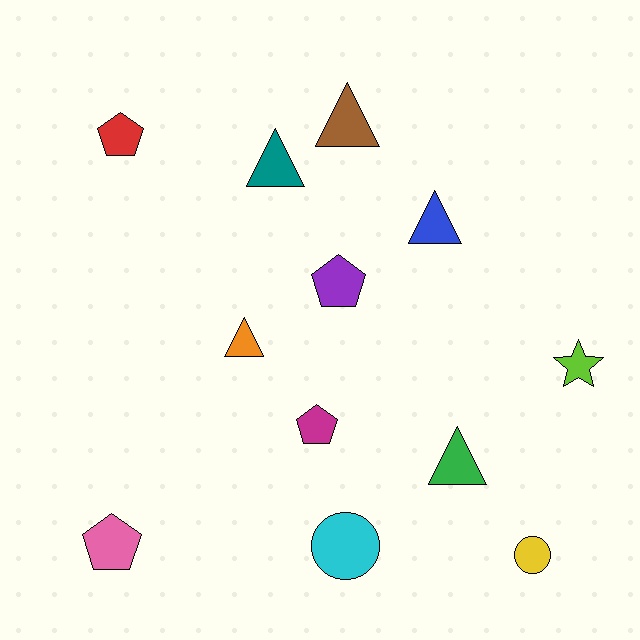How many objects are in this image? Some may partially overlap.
There are 12 objects.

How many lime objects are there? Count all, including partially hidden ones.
There is 1 lime object.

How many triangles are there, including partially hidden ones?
There are 5 triangles.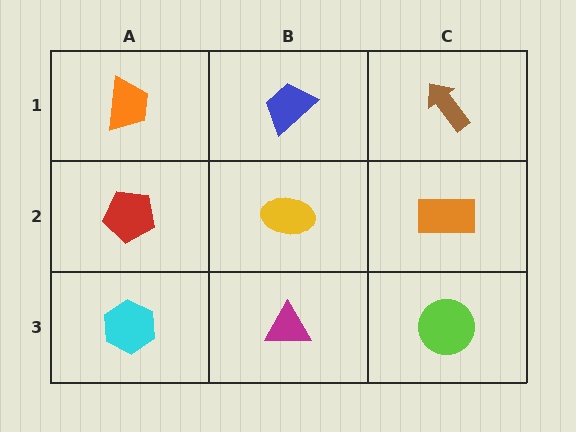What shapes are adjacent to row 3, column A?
A red pentagon (row 2, column A), a magenta triangle (row 3, column B).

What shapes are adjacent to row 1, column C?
An orange rectangle (row 2, column C), a blue trapezoid (row 1, column B).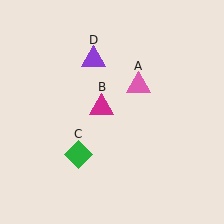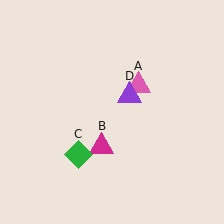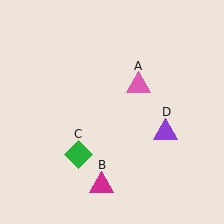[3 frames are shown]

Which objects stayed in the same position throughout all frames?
Pink triangle (object A) and green diamond (object C) remained stationary.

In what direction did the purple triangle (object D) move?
The purple triangle (object D) moved down and to the right.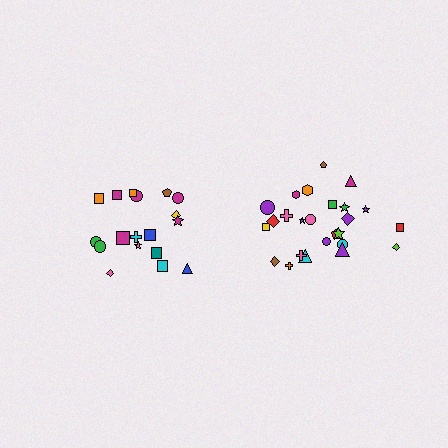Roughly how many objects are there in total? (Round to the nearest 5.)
Roughly 45 objects in total.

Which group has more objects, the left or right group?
The right group.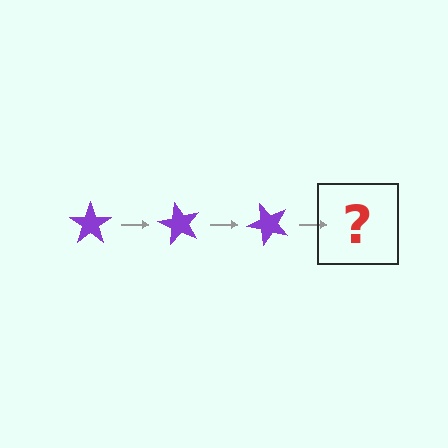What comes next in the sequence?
The next element should be a purple star rotated 180 degrees.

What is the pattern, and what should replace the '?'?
The pattern is that the star rotates 60 degrees each step. The '?' should be a purple star rotated 180 degrees.